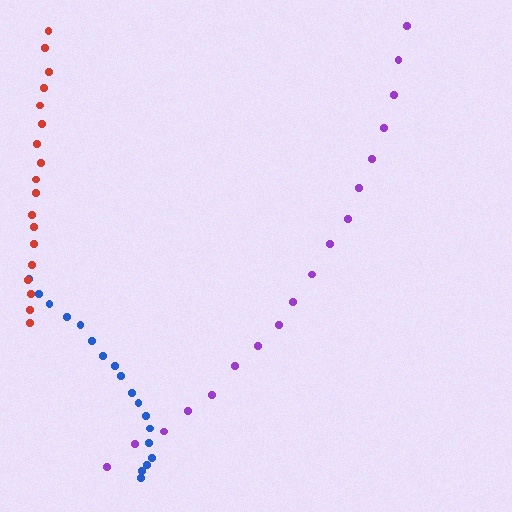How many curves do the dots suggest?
There are 3 distinct paths.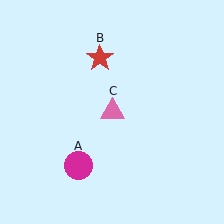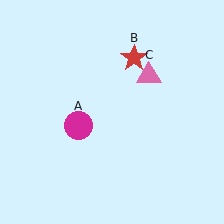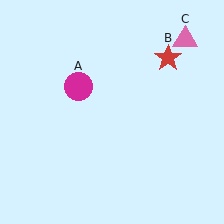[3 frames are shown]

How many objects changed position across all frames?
3 objects changed position: magenta circle (object A), red star (object B), pink triangle (object C).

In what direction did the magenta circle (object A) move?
The magenta circle (object A) moved up.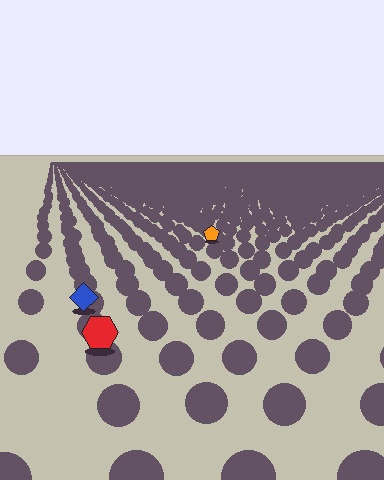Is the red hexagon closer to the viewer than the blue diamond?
Yes. The red hexagon is closer — you can tell from the texture gradient: the ground texture is coarser near it.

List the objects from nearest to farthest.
From nearest to farthest: the red hexagon, the blue diamond, the orange pentagon.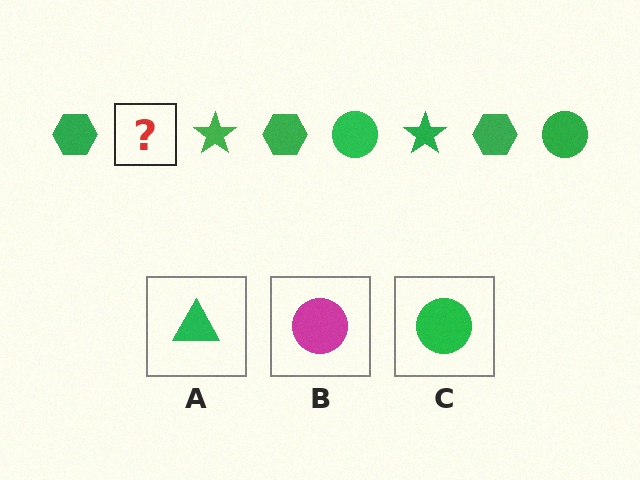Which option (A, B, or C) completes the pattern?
C.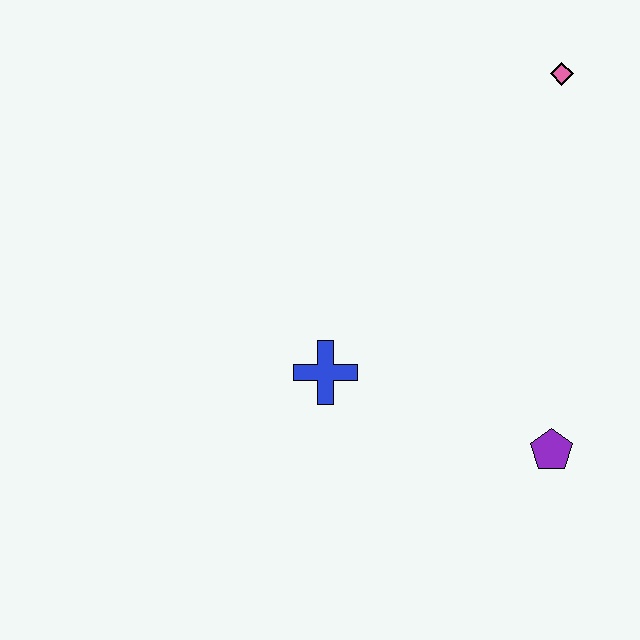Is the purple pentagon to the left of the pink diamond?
Yes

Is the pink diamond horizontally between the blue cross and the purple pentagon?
No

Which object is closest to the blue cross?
The purple pentagon is closest to the blue cross.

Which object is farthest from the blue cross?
The pink diamond is farthest from the blue cross.